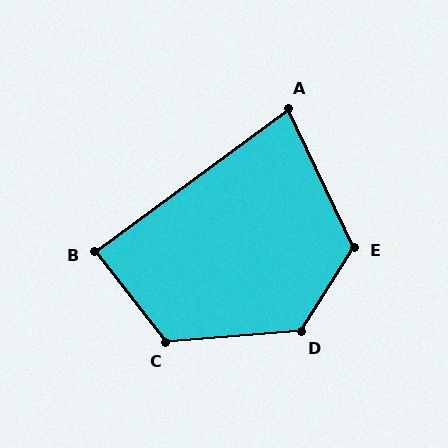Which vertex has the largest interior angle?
D, at approximately 127 degrees.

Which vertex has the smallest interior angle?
A, at approximately 79 degrees.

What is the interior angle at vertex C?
Approximately 123 degrees (obtuse).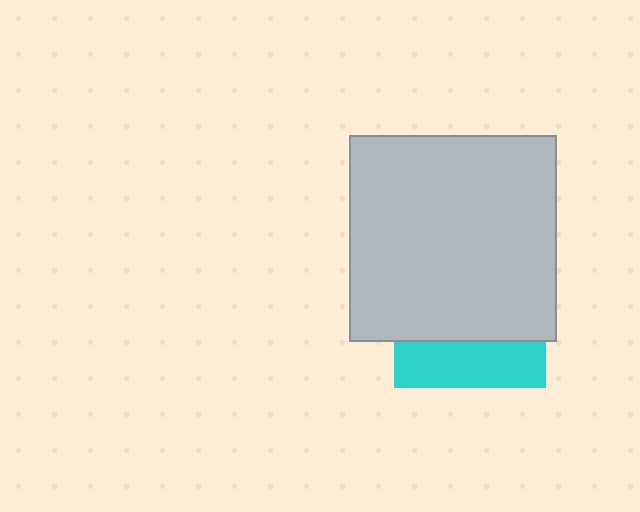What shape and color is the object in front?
The object in front is a light gray square.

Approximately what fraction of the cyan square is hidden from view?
Roughly 70% of the cyan square is hidden behind the light gray square.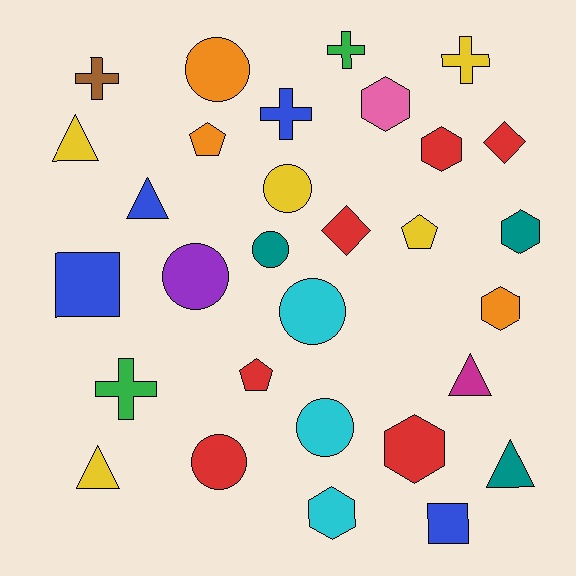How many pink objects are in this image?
There is 1 pink object.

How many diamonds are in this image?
There are 2 diamonds.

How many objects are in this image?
There are 30 objects.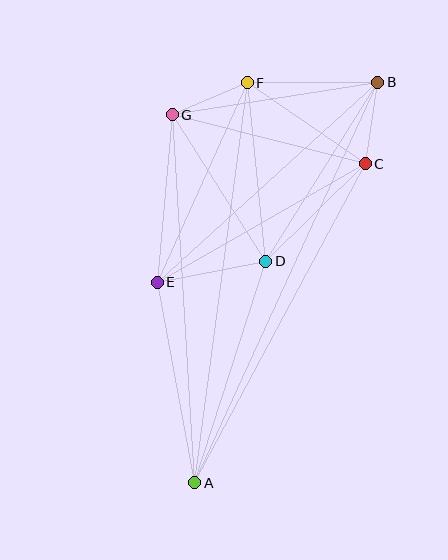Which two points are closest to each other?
Points F and G are closest to each other.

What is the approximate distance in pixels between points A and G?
The distance between A and G is approximately 369 pixels.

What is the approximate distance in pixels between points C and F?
The distance between C and F is approximately 143 pixels.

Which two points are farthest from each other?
Points A and B are farthest from each other.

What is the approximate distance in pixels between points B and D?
The distance between B and D is approximately 211 pixels.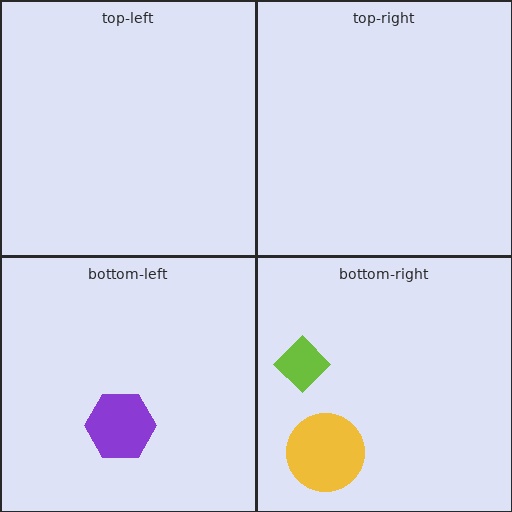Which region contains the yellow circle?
The bottom-right region.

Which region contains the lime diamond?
The bottom-right region.